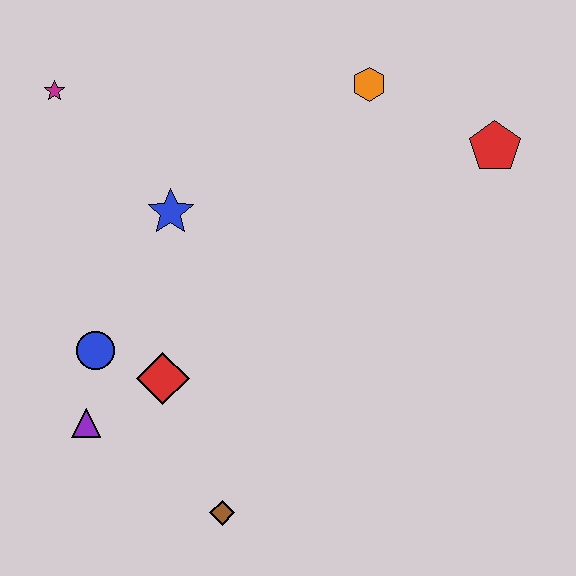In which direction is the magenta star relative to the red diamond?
The magenta star is above the red diamond.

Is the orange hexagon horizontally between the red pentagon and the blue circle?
Yes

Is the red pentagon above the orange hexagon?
No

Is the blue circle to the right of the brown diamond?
No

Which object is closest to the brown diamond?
The red diamond is closest to the brown diamond.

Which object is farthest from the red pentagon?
The purple triangle is farthest from the red pentagon.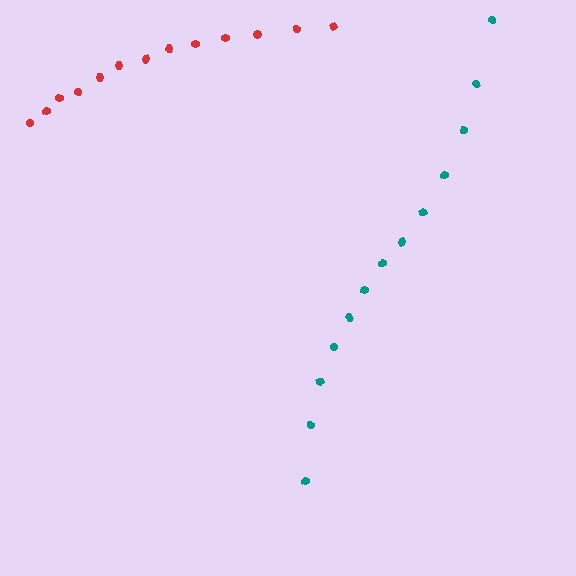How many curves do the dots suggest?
There are 2 distinct paths.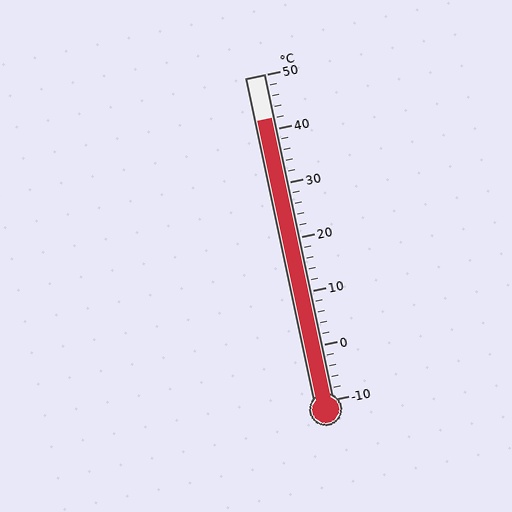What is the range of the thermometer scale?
The thermometer scale ranges from -10°C to 50°C.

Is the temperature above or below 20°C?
The temperature is above 20°C.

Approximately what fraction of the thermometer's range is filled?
The thermometer is filled to approximately 85% of its range.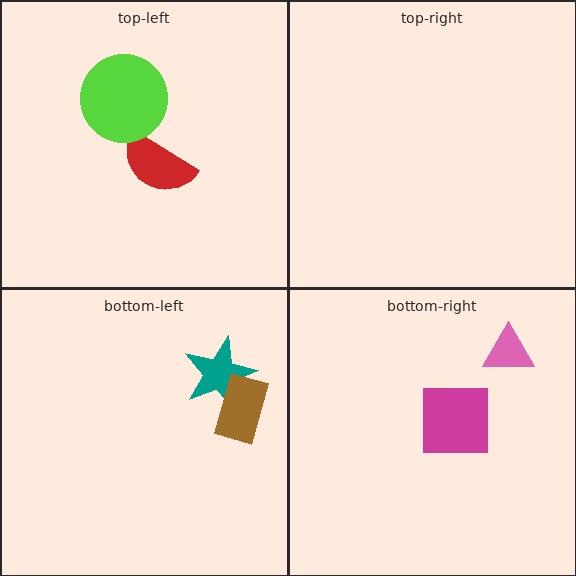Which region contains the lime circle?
The top-left region.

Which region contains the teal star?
The bottom-left region.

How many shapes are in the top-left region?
2.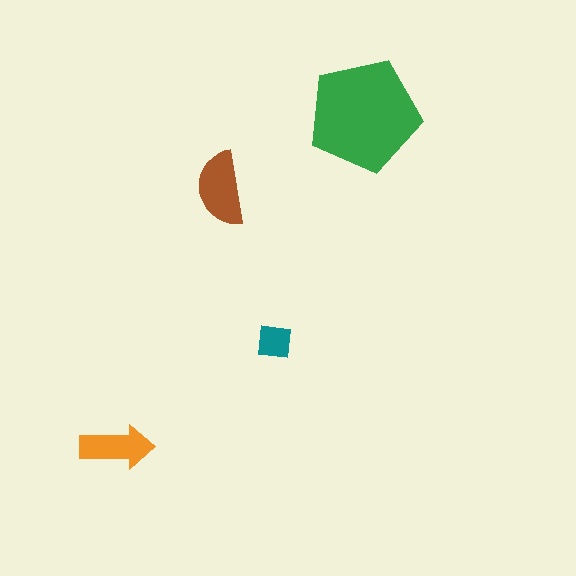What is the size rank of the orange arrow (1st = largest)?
3rd.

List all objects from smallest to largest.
The teal square, the orange arrow, the brown semicircle, the green pentagon.